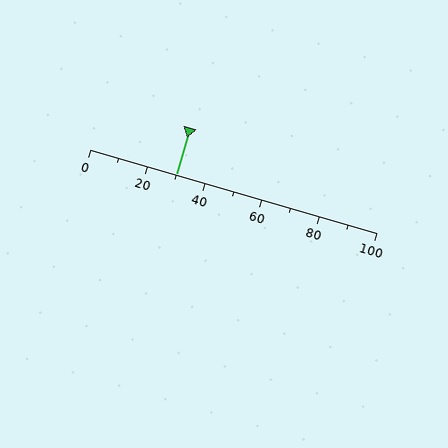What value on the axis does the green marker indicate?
The marker indicates approximately 30.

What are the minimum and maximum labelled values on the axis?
The axis runs from 0 to 100.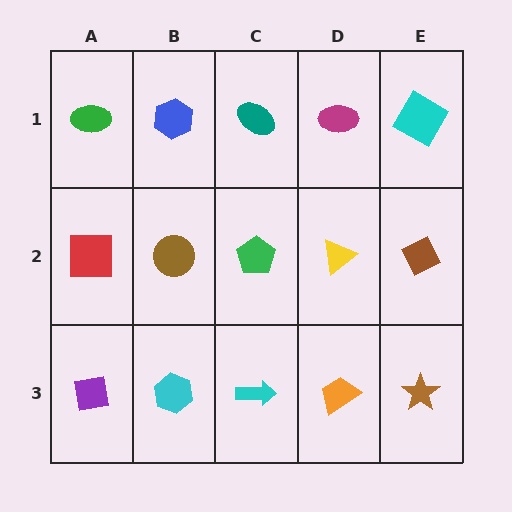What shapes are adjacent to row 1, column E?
A brown diamond (row 2, column E), a magenta ellipse (row 1, column D).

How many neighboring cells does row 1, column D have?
3.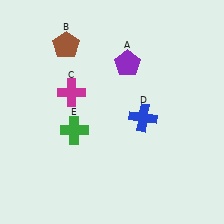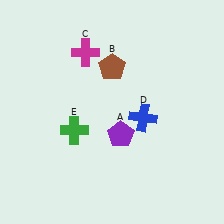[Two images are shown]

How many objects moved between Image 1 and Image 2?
3 objects moved between the two images.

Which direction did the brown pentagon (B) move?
The brown pentagon (B) moved right.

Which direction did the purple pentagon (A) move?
The purple pentagon (A) moved down.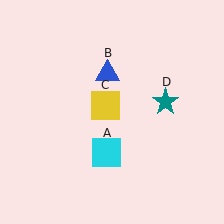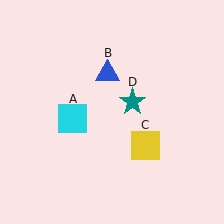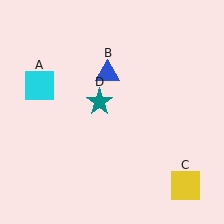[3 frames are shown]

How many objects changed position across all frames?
3 objects changed position: cyan square (object A), yellow square (object C), teal star (object D).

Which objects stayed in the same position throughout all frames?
Blue triangle (object B) remained stationary.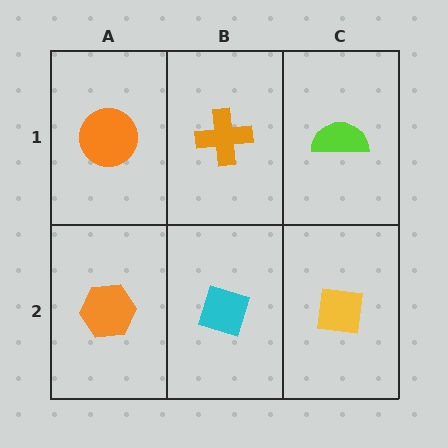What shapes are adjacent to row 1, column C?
A yellow square (row 2, column C), an orange cross (row 1, column B).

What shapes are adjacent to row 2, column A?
An orange circle (row 1, column A), a cyan diamond (row 2, column B).